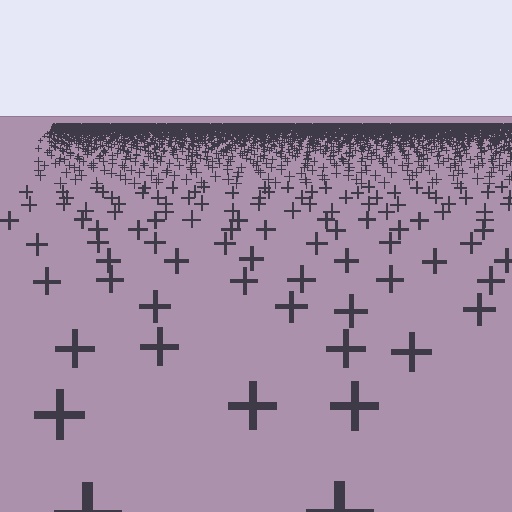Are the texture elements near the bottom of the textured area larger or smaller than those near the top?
Larger. Near the bottom, elements are closer to the viewer and appear at a bigger on-screen size.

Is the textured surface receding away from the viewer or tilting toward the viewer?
The surface is receding away from the viewer. Texture elements get smaller and denser toward the top.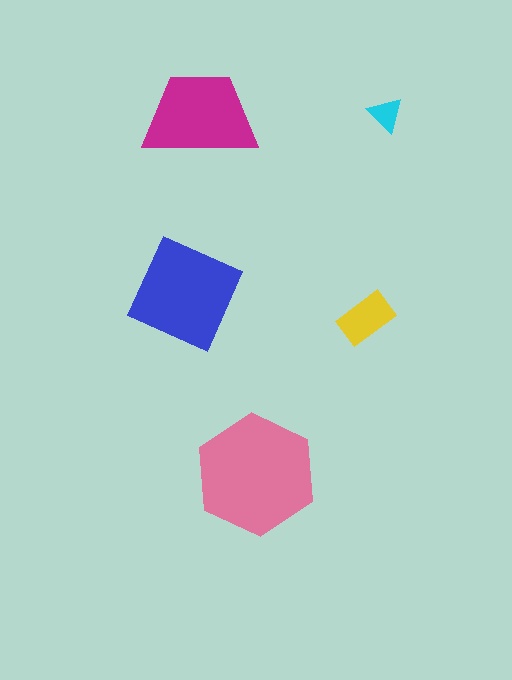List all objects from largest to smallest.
The pink hexagon, the blue diamond, the magenta trapezoid, the yellow rectangle, the cyan triangle.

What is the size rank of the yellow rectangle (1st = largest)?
4th.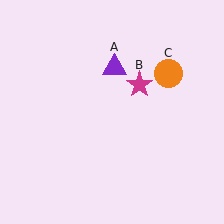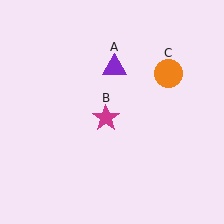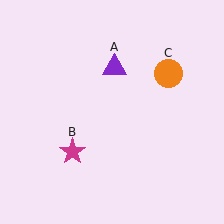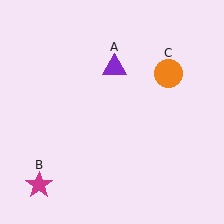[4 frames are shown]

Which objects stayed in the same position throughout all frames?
Purple triangle (object A) and orange circle (object C) remained stationary.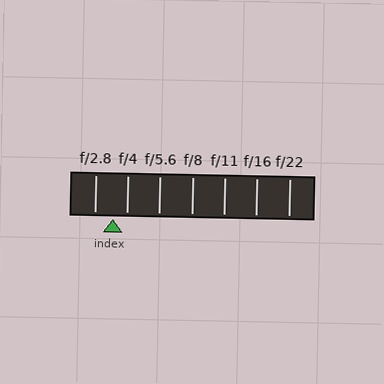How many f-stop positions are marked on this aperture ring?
There are 7 f-stop positions marked.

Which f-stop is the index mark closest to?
The index mark is closest to f/4.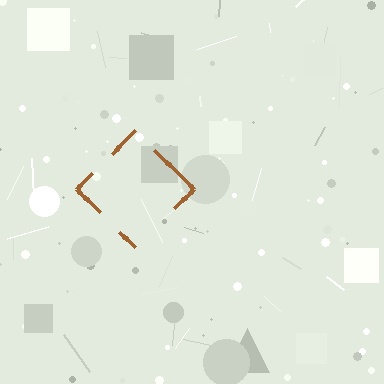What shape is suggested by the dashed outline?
The dashed outline suggests a diamond.